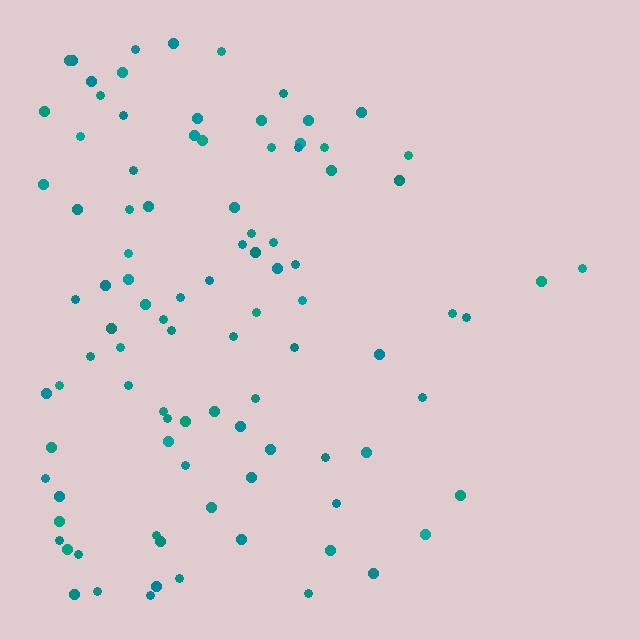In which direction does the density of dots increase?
From right to left, with the left side densest.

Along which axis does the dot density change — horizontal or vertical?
Horizontal.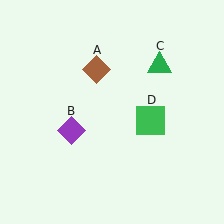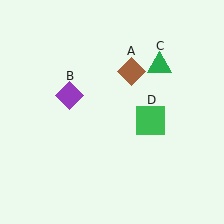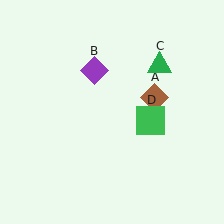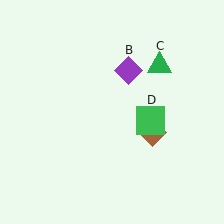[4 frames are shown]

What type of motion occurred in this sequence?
The brown diamond (object A), purple diamond (object B) rotated clockwise around the center of the scene.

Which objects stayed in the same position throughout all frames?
Green triangle (object C) and green square (object D) remained stationary.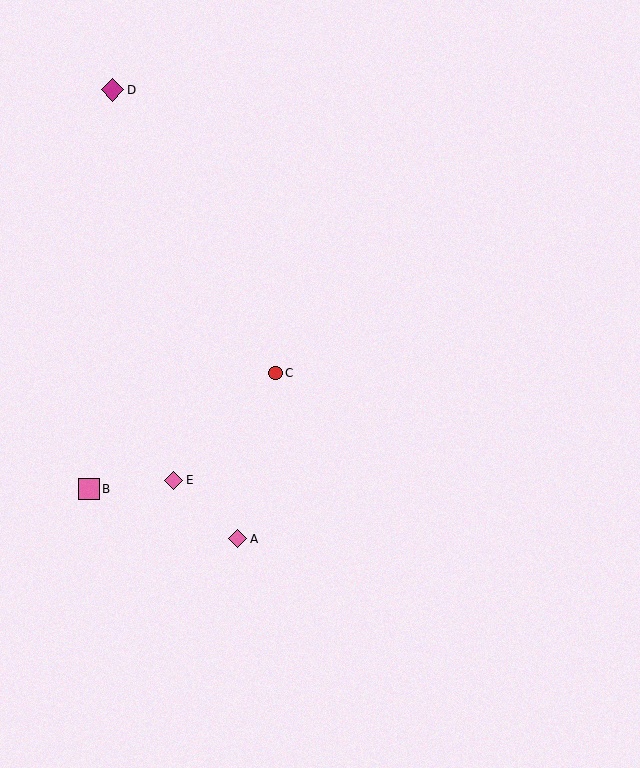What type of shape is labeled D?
Shape D is a magenta diamond.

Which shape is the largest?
The magenta diamond (labeled D) is the largest.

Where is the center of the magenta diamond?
The center of the magenta diamond is at (113, 90).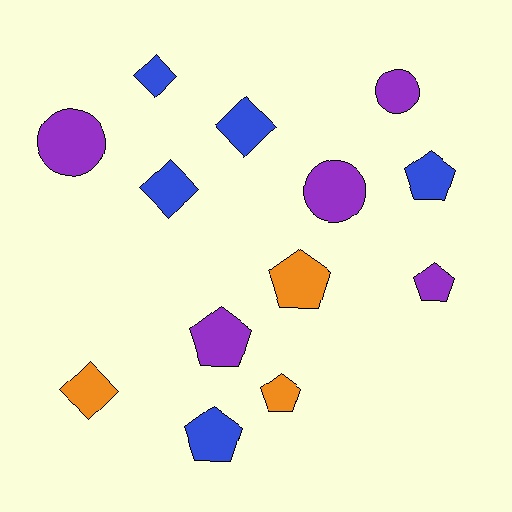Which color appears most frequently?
Blue, with 5 objects.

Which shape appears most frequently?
Pentagon, with 6 objects.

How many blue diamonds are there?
There are 3 blue diamonds.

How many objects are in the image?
There are 13 objects.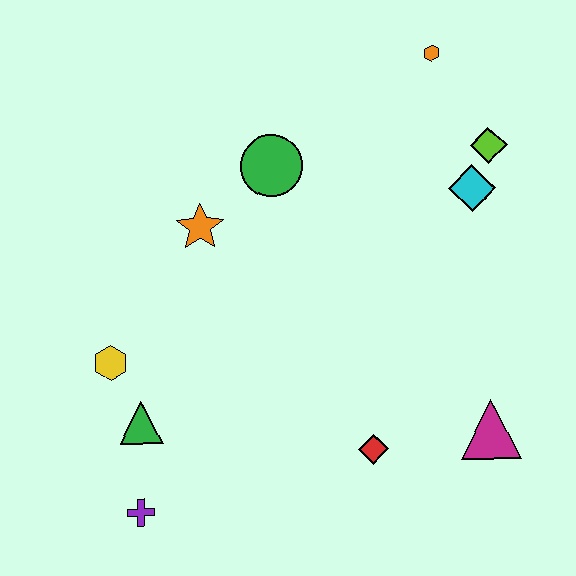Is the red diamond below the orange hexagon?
Yes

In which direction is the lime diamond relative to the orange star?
The lime diamond is to the right of the orange star.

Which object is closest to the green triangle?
The yellow hexagon is closest to the green triangle.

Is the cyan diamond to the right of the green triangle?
Yes